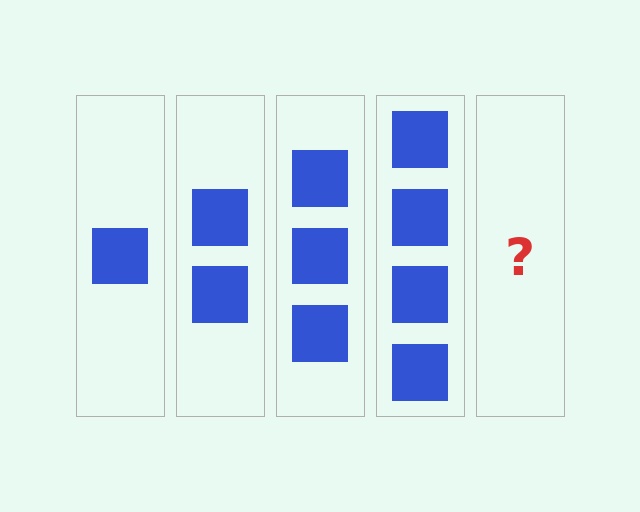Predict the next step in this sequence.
The next step is 5 squares.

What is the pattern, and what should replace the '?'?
The pattern is that each step adds one more square. The '?' should be 5 squares.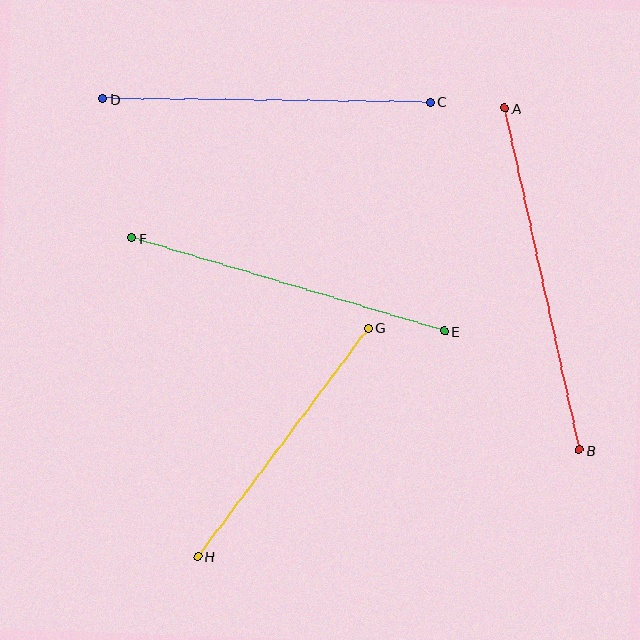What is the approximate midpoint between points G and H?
The midpoint is at approximately (283, 442) pixels.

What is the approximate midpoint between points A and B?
The midpoint is at approximately (542, 279) pixels.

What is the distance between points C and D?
The distance is approximately 328 pixels.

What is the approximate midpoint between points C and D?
The midpoint is at approximately (266, 100) pixels.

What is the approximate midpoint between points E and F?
The midpoint is at approximately (288, 284) pixels.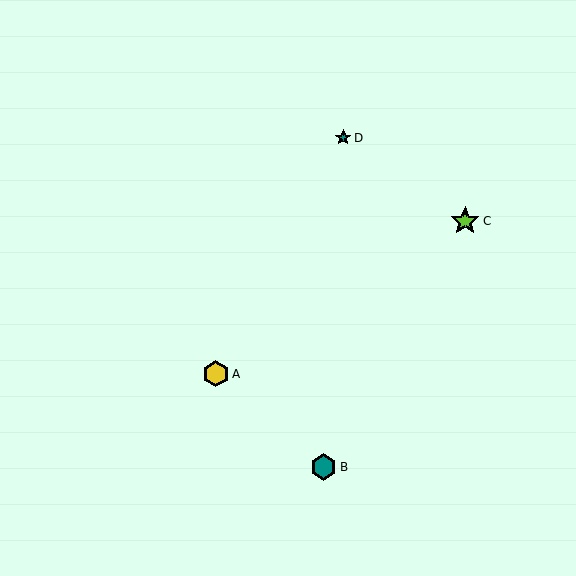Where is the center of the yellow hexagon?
The center of the yellow hexagon is at (216, 374).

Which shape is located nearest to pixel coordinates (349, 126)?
The teal star (labeled D) at (343, 138) is nearest to that location.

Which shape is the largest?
The lime star (labeled C) is the largest.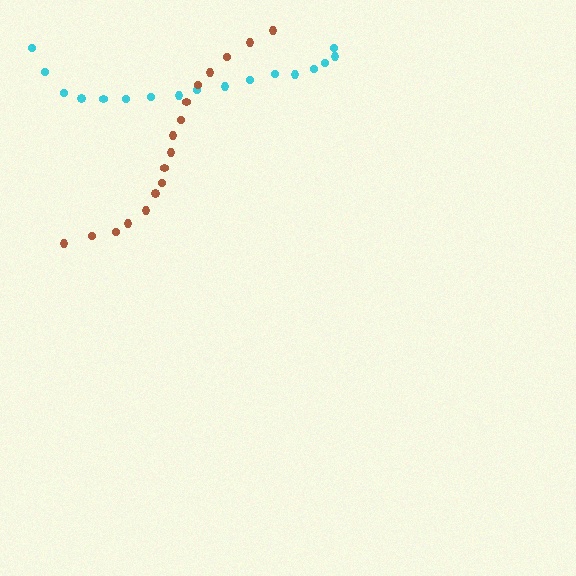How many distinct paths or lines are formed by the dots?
There are 2 distinct paths.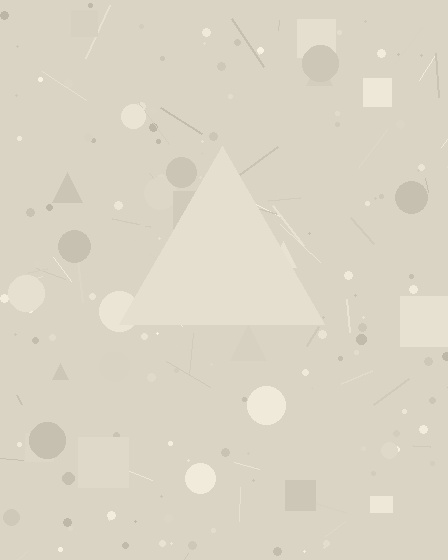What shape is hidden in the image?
A triangle is hidden in the image.